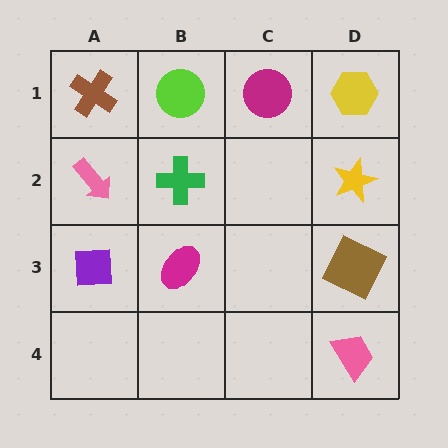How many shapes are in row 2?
3 shapes.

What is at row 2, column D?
A yellow star.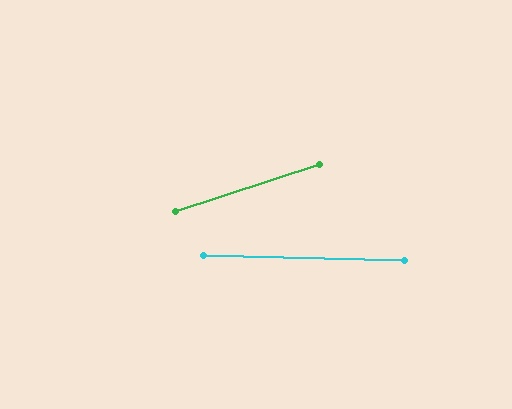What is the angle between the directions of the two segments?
Approximately 20 degrees.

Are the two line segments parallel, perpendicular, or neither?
Neither parallel nor perpendicular — they differ by about 20°.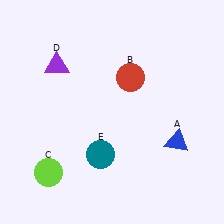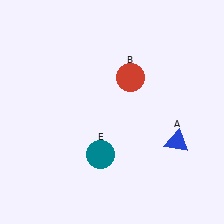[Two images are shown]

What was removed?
The purple triangle (D), the lime circle (C) were removed in Image 2.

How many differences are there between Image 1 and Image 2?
There are 2 differences between the two images.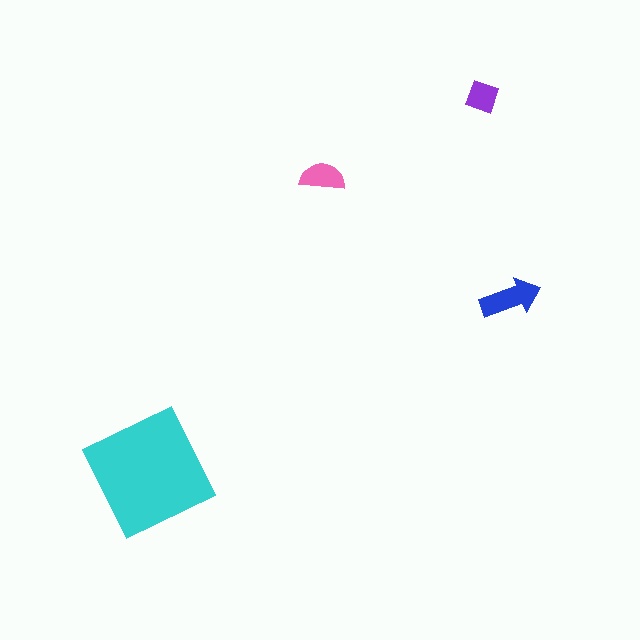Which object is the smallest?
The purple diamond.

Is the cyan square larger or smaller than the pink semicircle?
Larger.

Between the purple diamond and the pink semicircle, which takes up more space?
The pink semicircle.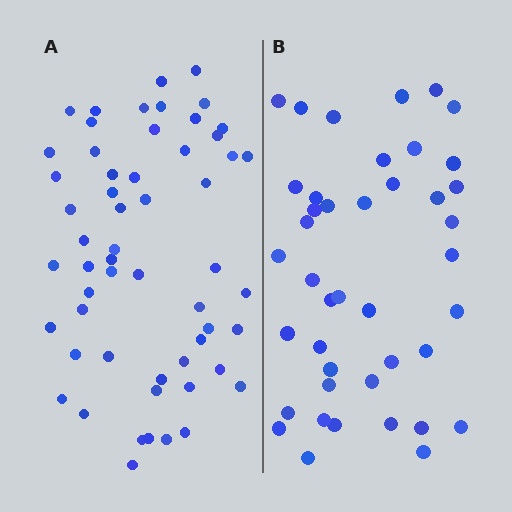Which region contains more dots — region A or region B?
Region A (the left region) has more dots.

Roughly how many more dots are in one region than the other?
Region A has approximately 15 more dots than region B.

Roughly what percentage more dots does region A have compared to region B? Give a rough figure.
About 35% more.